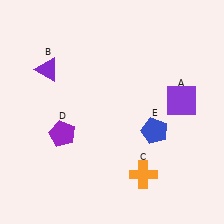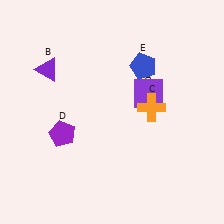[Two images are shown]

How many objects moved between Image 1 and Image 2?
3 objects moved between the two images.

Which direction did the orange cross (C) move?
The orange cross (C) moved up.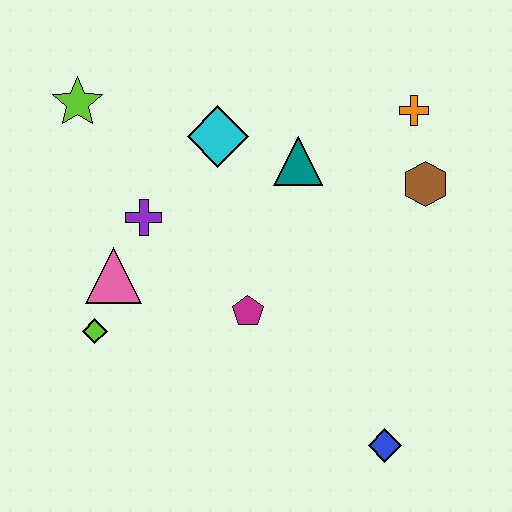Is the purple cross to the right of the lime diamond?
Yes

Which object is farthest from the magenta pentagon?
The lime star is farthest from the magenta pentagon.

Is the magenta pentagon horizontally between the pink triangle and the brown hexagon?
Yes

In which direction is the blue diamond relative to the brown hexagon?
The blue diamond is below the brown hexagon.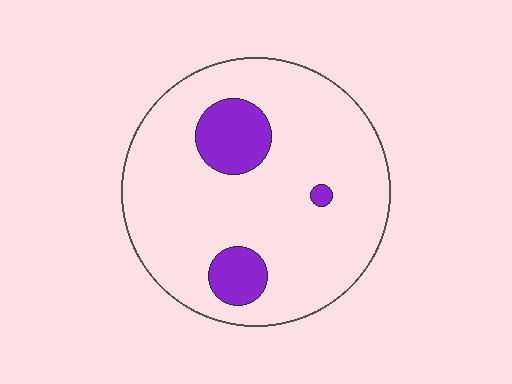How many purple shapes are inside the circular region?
3.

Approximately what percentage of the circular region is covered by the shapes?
Approximately 15%.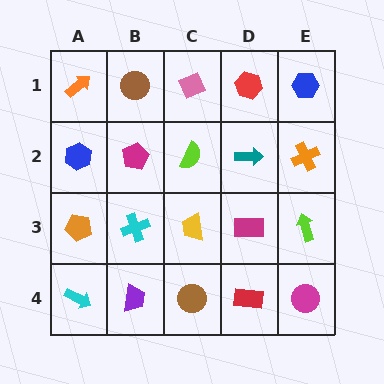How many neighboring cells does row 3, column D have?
4.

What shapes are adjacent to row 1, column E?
An orange cross (row 2, column E), a red hexagon (row 1, column D).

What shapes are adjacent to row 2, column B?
A brown circle (row 1, column B), a cyan cross (row 3, column B), a blue hexagon (row 2, column A), a lime semicircle (row 2, column C).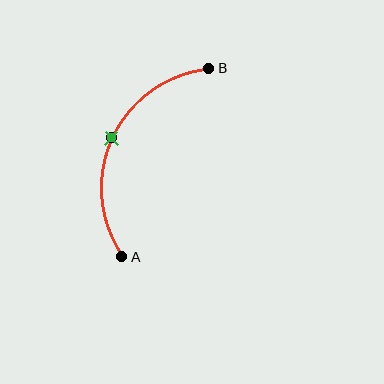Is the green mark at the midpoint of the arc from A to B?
Yes. The green mark lies on the arc at equal arc-length from both A and B — it is the arc midpoint.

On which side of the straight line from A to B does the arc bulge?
The arc bulges to the left of the straight line connecting A and B.